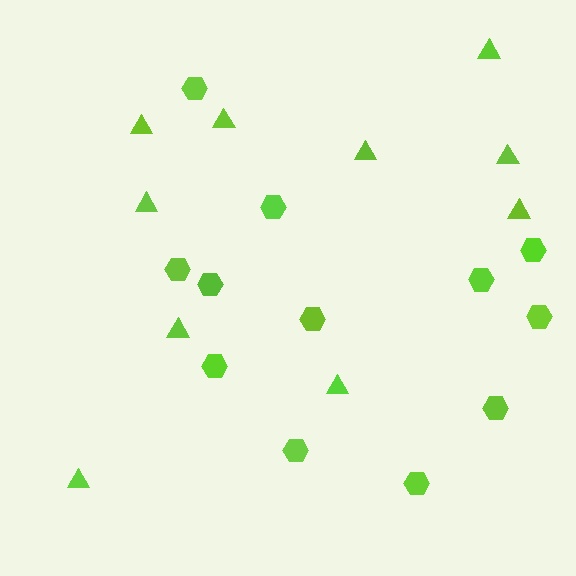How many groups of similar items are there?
There are 2 groups: one group of hexagons (12) and one group of triangles (10).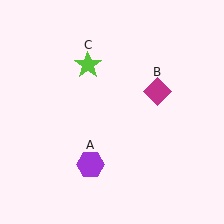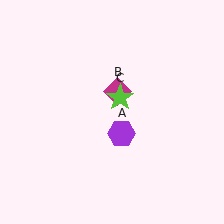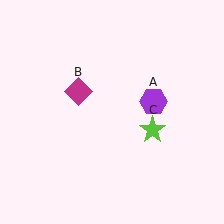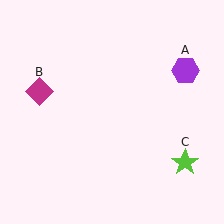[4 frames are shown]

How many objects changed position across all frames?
3 objects changed position: purple hexagon (object A), magenta diamond (object B), lime star (object C).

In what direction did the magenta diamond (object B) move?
The magenta diamond (object B) moved left.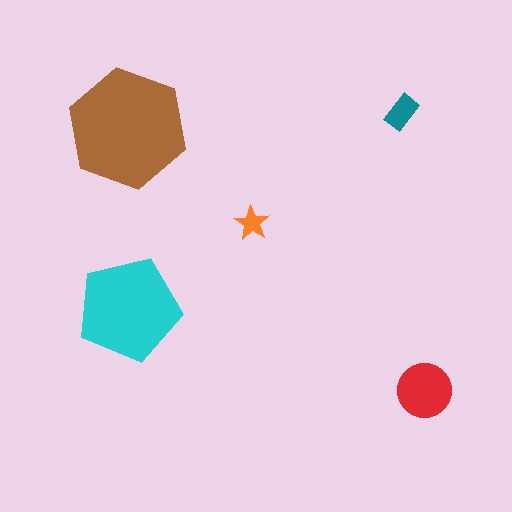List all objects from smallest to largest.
The orange star, the teal rectangle, the red circle, the cyan pentagon, the brown hexagon.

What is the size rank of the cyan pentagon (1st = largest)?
2nd.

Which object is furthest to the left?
The brown hexagon is leftmost.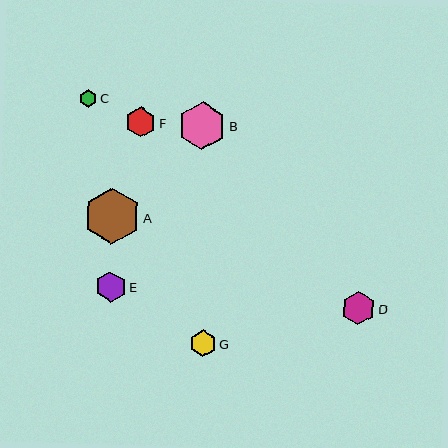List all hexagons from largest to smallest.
From largest to smallest: A, B, D, E, F, G, C.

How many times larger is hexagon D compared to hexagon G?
Hexagon D is approximately 1.2 times the size of hexagon G.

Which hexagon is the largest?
Hexagon A is the largest with a size of approximately 56 pixels.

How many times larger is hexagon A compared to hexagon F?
Hexagon A is approximately 1.9 times the size of hexagon F.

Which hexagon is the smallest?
Hexagon C is the smallest with a size of approximately 17 pixels.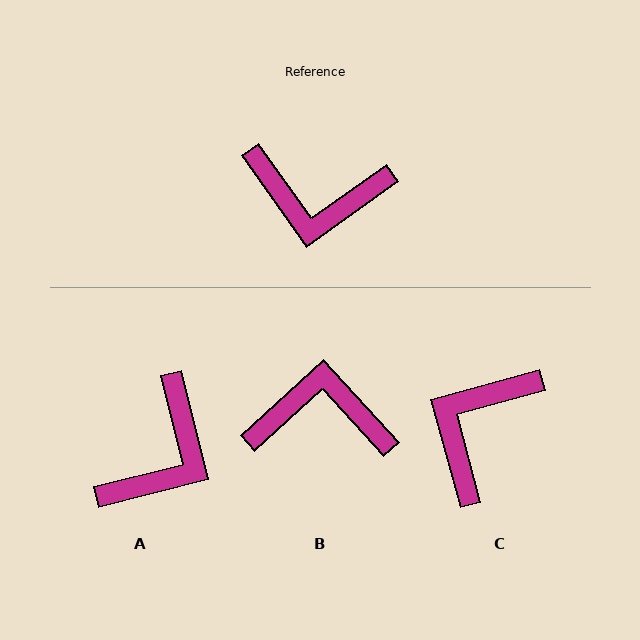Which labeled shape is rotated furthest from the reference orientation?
B, about 173 degrees away.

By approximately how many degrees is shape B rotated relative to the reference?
Approximately 173 degrees clockwise.